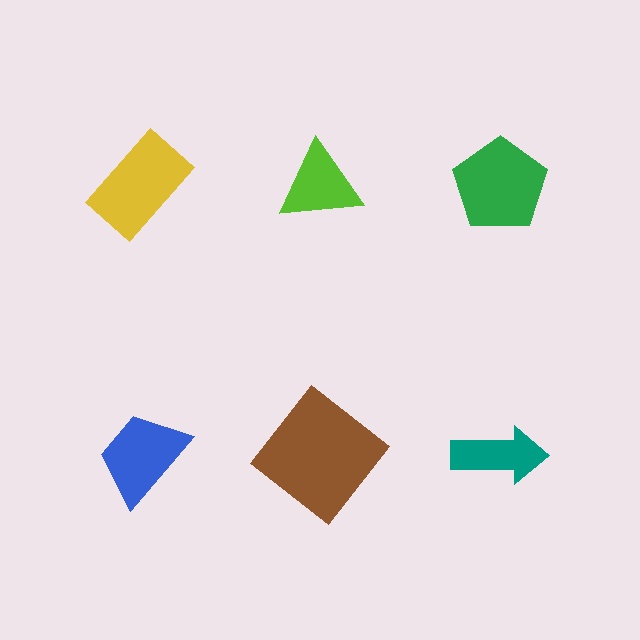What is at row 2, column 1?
A blue trapezoid.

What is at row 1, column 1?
A yellow rectangle.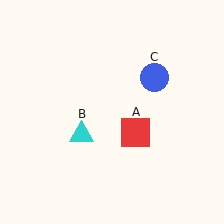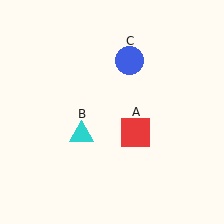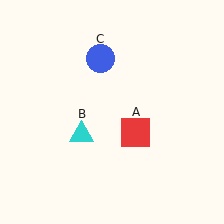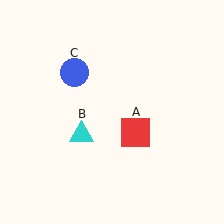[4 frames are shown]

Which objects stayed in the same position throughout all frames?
Red square (object A) and cyan triangle (object B) remained stationary.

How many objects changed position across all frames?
1 object changed position: blue circle (object C).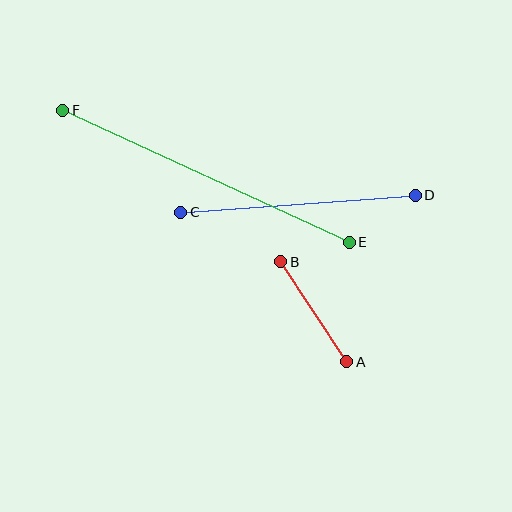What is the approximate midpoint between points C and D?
The midpoint is at approximately (298, 204) pixels.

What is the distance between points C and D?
The distance is approximately 235 pixels.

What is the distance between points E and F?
The distance is approximately 316 pixels.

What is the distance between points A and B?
The distance is approximately 120 pixels.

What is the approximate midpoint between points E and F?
The midpoint is at approximately (206, 176) pixels.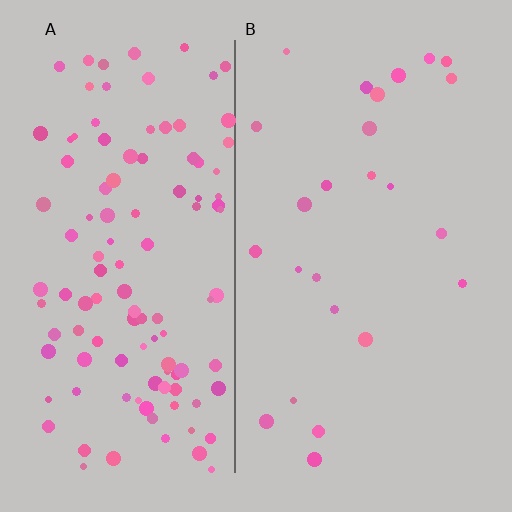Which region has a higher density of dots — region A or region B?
A (the left).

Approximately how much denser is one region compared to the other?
Approximately 4.6× — region A over region B.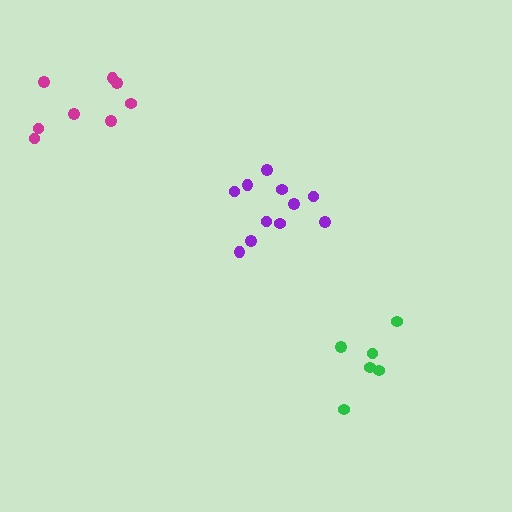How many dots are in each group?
Group 1: 6 dots, Group 2: 8 dots, Group 3: 11 dots (25 total).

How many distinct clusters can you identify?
There are 3 distinct clusters.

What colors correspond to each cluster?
The clusters are colored: green, magenta, purple.